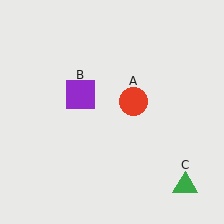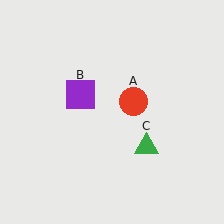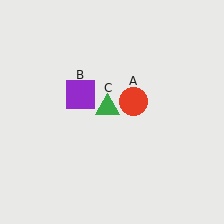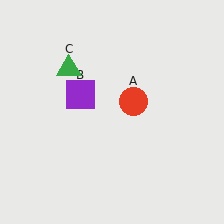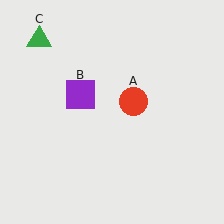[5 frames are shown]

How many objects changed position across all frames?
1 object changed position: green triangle (object C).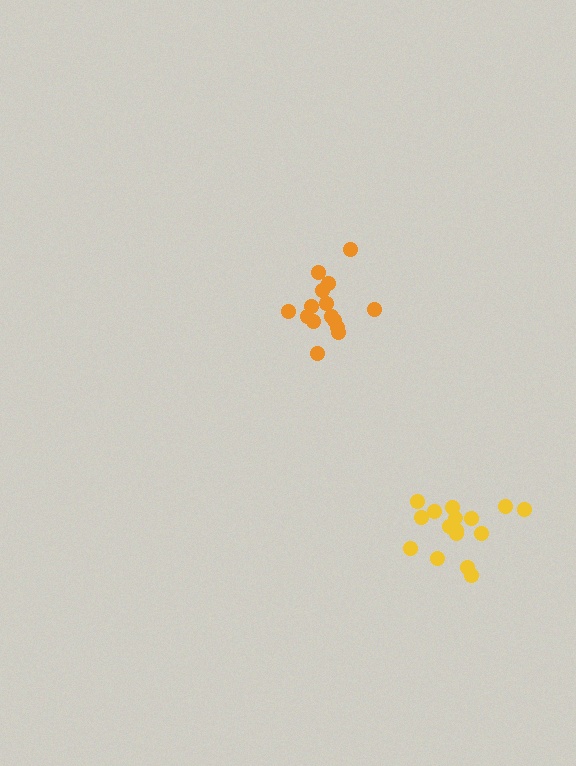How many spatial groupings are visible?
There are 2 spatial groupings.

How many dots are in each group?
Group 1: 15 dots, Group 2: 17 dots (32 total).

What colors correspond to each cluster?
The clusters are colored: orange, yellow.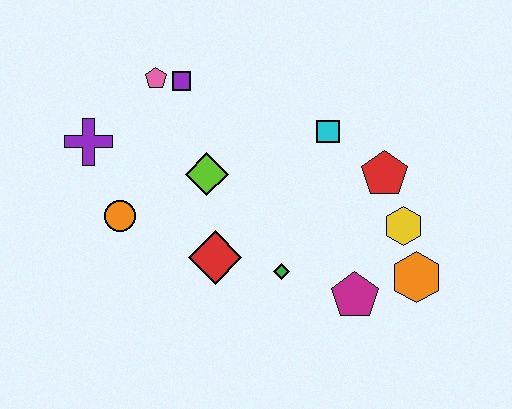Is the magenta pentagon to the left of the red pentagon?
Yes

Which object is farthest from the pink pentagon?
The orange hexagon is farthest from the pink pentagon.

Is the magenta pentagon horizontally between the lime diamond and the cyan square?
No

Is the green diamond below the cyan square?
Yes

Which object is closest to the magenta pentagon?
The orange hexagon is closest to the magenta pentagon.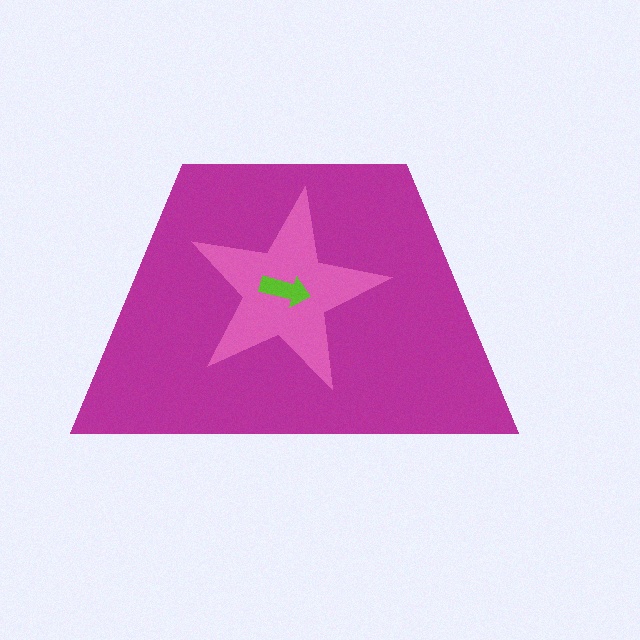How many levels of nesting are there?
3.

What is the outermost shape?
The magenta trapezoid.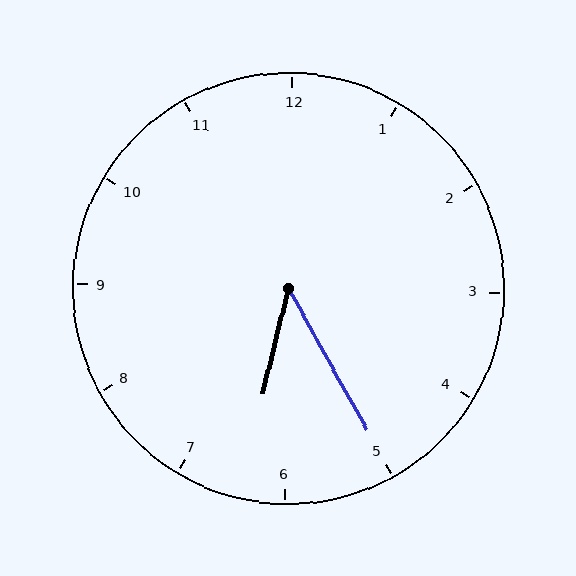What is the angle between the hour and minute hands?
Approximately 42 degrees.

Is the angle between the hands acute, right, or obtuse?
It is acute.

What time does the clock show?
6:25.